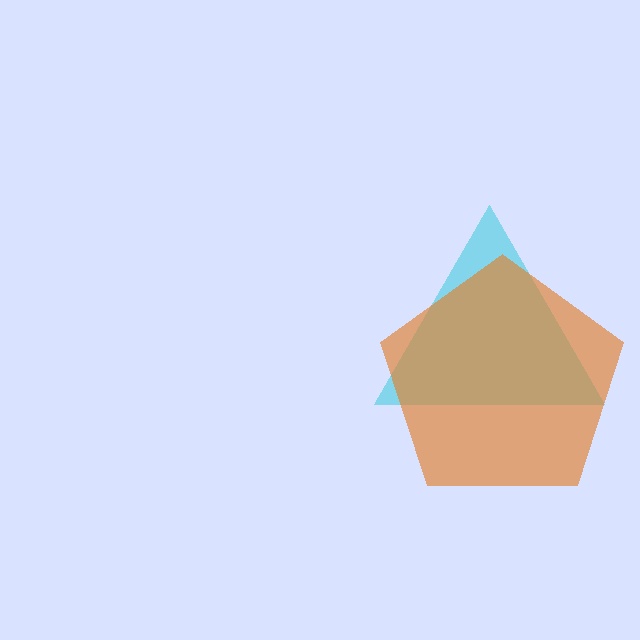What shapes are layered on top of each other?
The layered shapes are: a cyan triangle, an orange pentagon.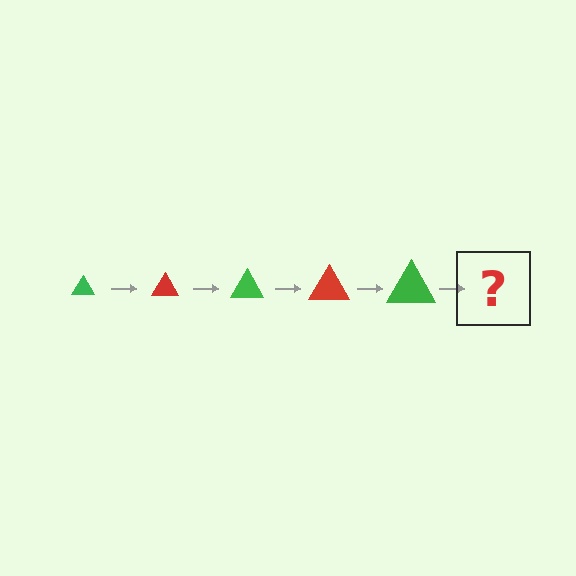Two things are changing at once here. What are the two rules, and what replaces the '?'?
The two rules are that the triangle grows larger each step and the color cycles through green and red. The '?' should be a red triangle, larger than the previous one.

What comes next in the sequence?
The next element should be a red triangle, larger than the previous one.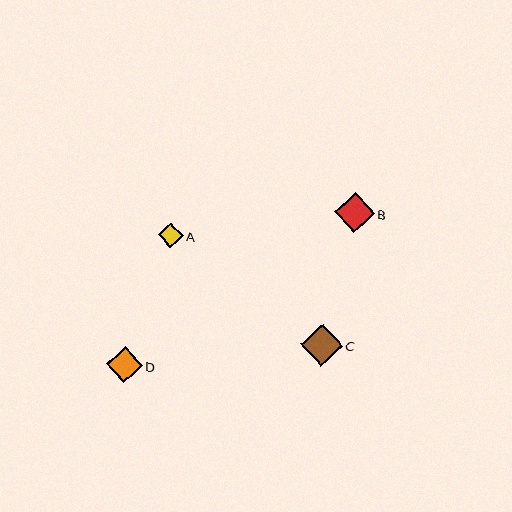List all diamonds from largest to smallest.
From largest to smallest: C, B, D, A.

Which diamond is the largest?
Diamond C is the largest with a size of approximately 41 pixels.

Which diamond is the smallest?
Diamond A is the smallest with a size of approximately 25 pixels.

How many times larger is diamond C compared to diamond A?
Diamond C is approximately 1.7 times the size of diamond A.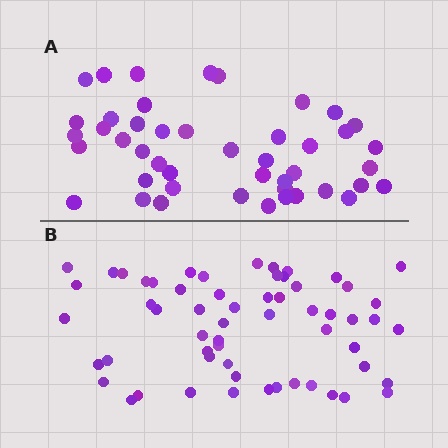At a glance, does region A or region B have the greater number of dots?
Region B (the bottom region) has more dots.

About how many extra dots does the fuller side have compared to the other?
Region B has approximately 15 more dots than region A.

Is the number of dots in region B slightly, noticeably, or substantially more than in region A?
Region B has noticeably more, but not dramatically so. The ratio is roughly 1.3 to 1.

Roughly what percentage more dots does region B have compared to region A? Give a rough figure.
About 30% more.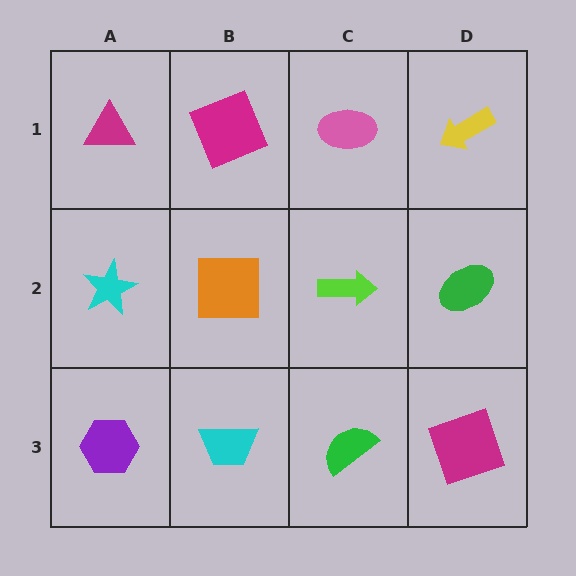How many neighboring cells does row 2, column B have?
4.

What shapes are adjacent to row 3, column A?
A cyan star (row 2, column A), a cyan trapezoid (row 3, column B).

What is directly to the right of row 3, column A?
A cyan trapezoid.